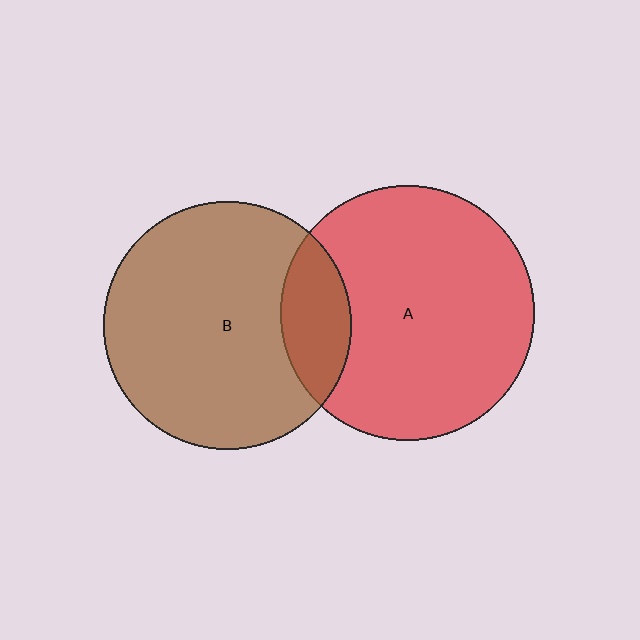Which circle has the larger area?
Circle A (red).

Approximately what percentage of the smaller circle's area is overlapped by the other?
Approximately 20%.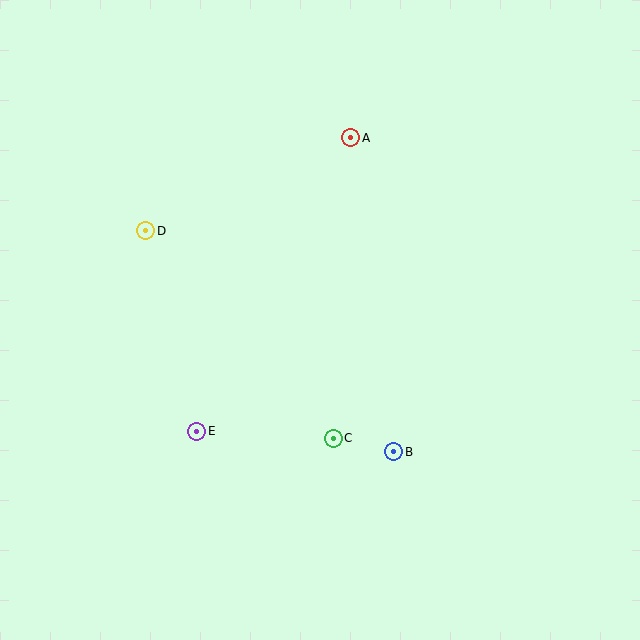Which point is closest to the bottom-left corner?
Point E is closest to the bottom-left corner.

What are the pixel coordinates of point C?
Point C is at (333, 438).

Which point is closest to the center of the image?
Point C at (333, 438) is closest to the center.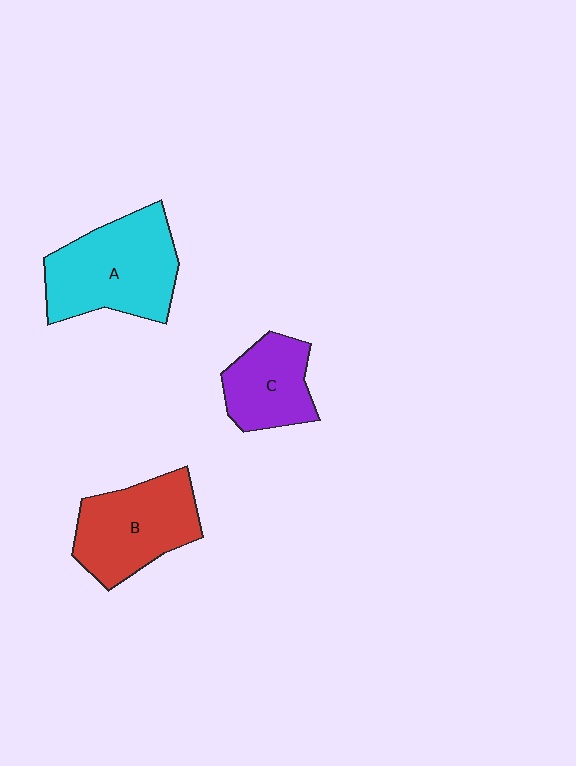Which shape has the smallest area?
Shape C (purple).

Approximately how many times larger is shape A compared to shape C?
Approximately 1.7 times.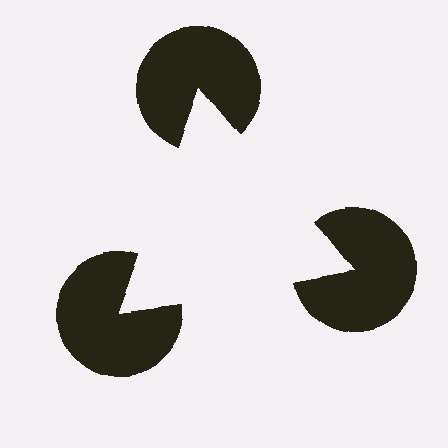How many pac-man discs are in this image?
There are 3 — one at each vertex of the illusory triangle.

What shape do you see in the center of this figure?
An illusory triangle — its edges are inferred from the aligned wedge cuts in the pac-man discs, not physically drawn.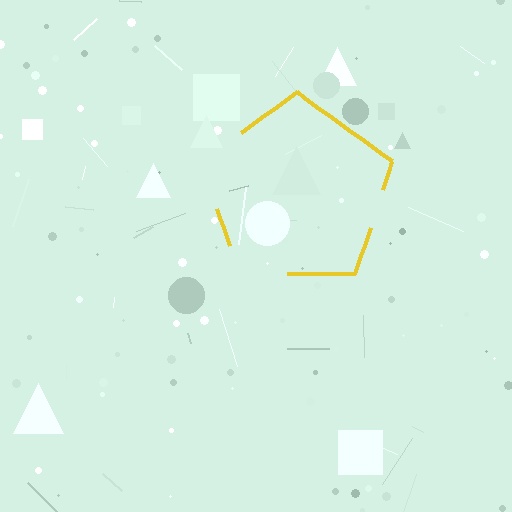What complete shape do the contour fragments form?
The contour fragments form a pentagon.